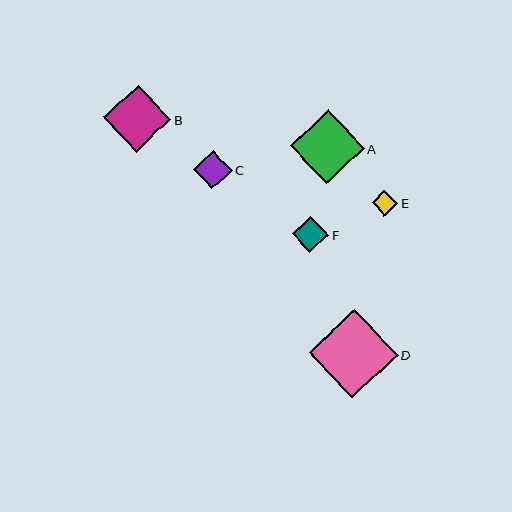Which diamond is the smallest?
Diamond E is the smallest with a size of approximately 26 pixels.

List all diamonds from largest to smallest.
From largest to smallest: D, A, B, C, F, E.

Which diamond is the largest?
Diamond D is the largest with a size of approximately 89 pixels.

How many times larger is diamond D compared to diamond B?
Diamond D is approximately 1.3 times the size of diamond B.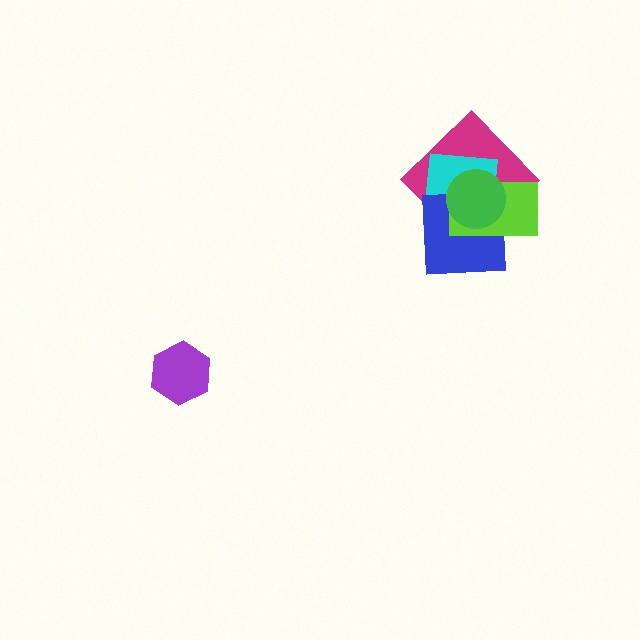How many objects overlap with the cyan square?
4 objects overlap with the cyan square.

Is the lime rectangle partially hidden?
Yes, it is partially covered by another shape.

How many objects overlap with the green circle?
4 objects overlap with the green circle.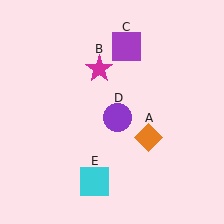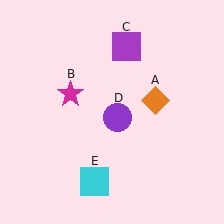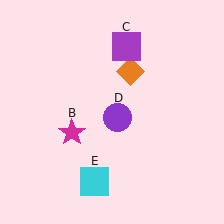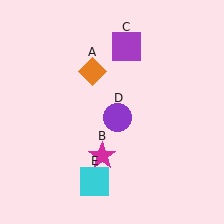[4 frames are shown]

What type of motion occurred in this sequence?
The orange diamond (object A), magenta star (object B) rotated counterclockwise around the center of the scene.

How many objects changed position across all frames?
2 objects changed position: orange diamond (object A), magenta star (object B).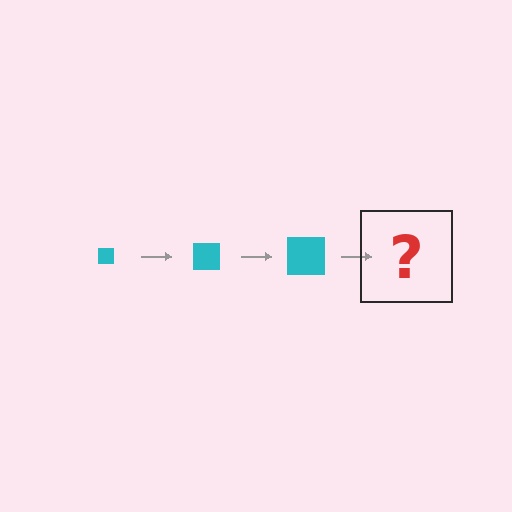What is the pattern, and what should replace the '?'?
The pattern is that the square gets progressively larger each step. The '?' should be a cyan square, larger than the previous one.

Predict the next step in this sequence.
The next step is a cyan square, larger than the previous one.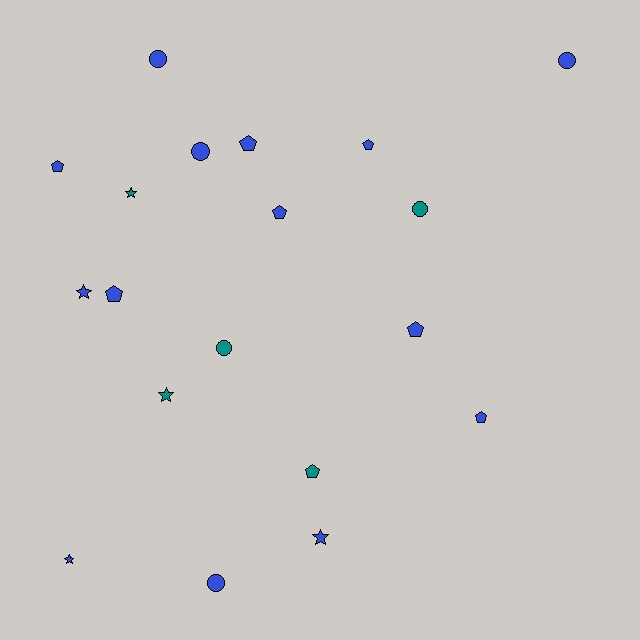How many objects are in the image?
There are 19 objects.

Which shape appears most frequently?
Pentagon, with 8 objects.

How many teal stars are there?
There are 2 teal stars.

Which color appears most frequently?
Blue, with 14 objects.